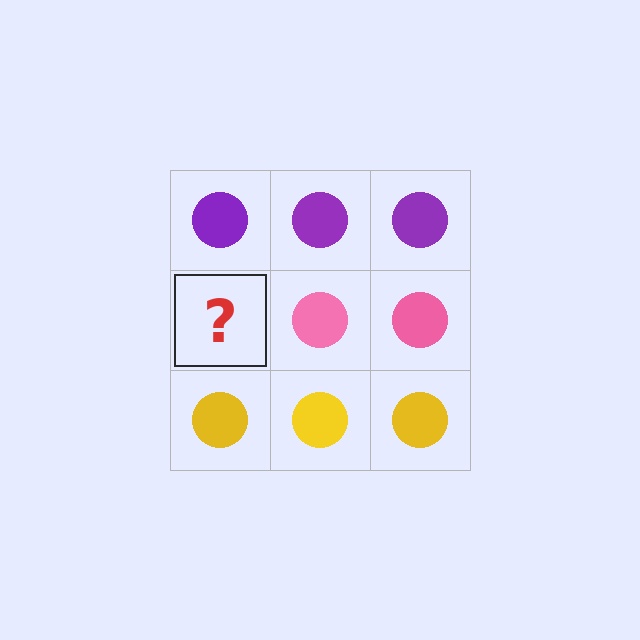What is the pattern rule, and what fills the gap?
The rule is that each row has a consistent color. The gap should be filled with a pink circle.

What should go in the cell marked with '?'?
The missing cell should contain a pink circle.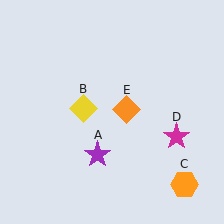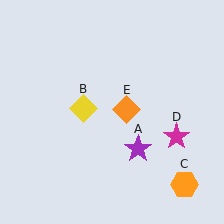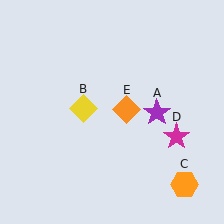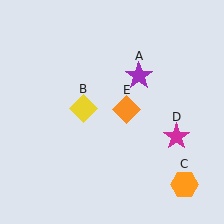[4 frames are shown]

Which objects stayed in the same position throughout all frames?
Yellow diamond (object B) and orange hexagon (object C) and magenta star (object D) and orange diamond (object E) remained stationary.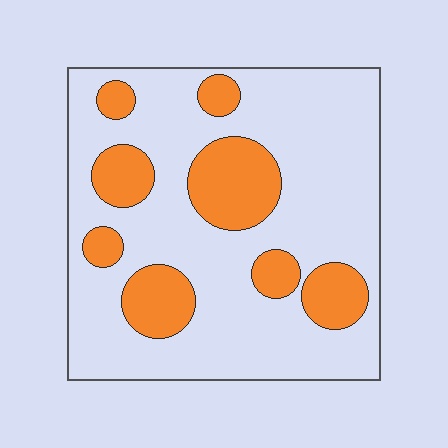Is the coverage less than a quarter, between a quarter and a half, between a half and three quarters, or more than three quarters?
Less than a quarter.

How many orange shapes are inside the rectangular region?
8.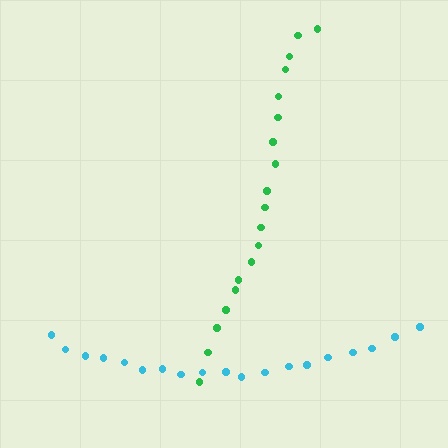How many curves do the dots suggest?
There are 2 distinct paths.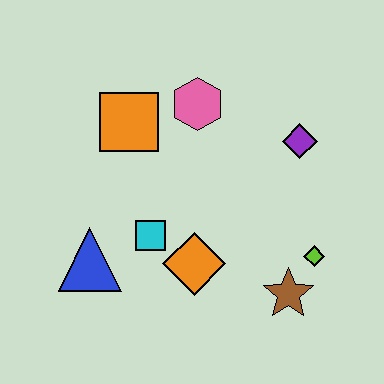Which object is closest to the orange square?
The pink hexagon is closest to the orange square.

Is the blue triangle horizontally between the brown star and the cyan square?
No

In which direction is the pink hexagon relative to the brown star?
The pink hexagon is above the brown star.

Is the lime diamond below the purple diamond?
Yes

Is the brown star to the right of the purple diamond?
No